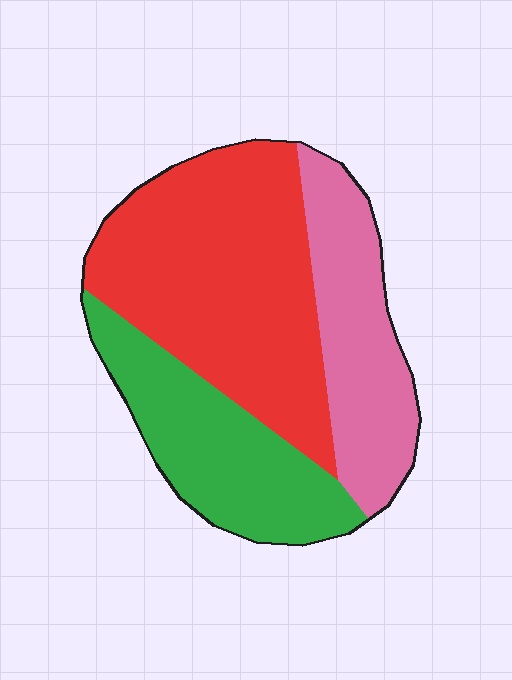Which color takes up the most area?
Red, at roughly 50%.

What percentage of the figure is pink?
Pink covers roughly 25% of the figure.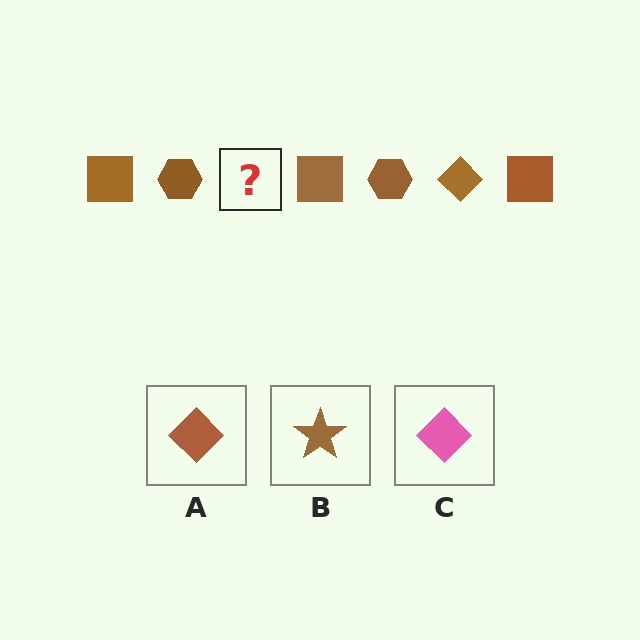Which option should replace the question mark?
Option A.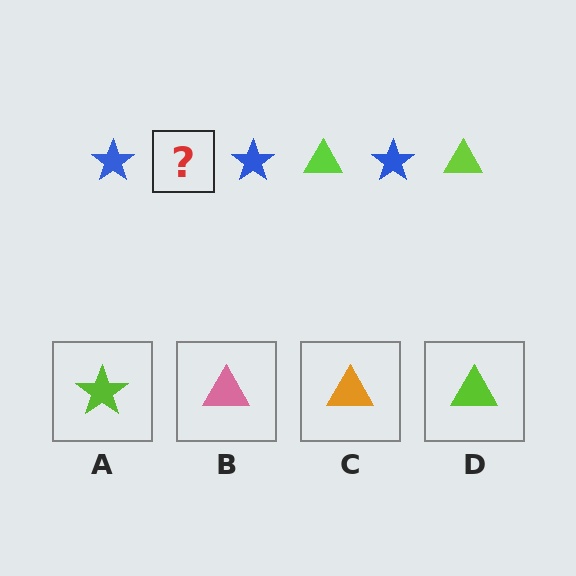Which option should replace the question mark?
Option D.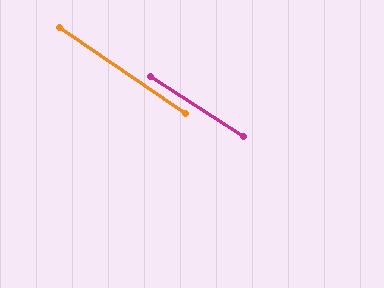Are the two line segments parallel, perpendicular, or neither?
Parallel — their directions differ by only 1.5°.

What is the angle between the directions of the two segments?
Approximately 2 degrees.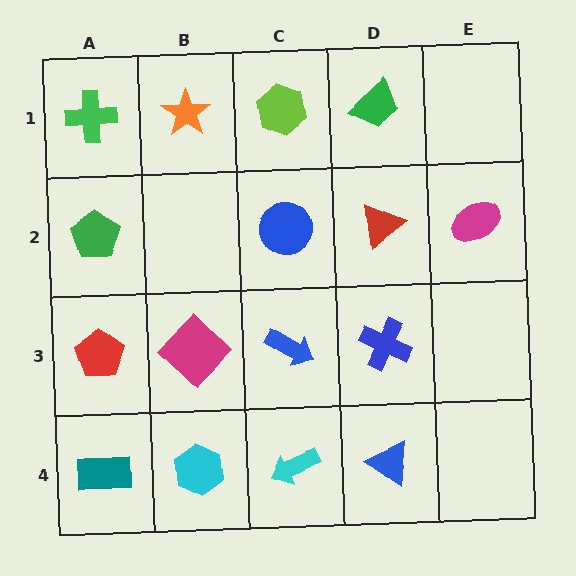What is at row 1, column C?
A lime hexagon.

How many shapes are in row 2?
4 shapes.